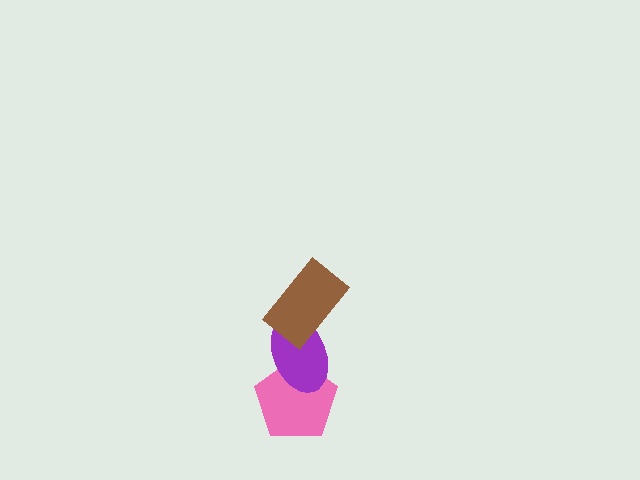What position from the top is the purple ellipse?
The purple ellipse is 2nd from the top.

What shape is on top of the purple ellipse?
The brown rectangle is on top of the purple ellipse.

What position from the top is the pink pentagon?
The pink pentagon is 3rd from the top.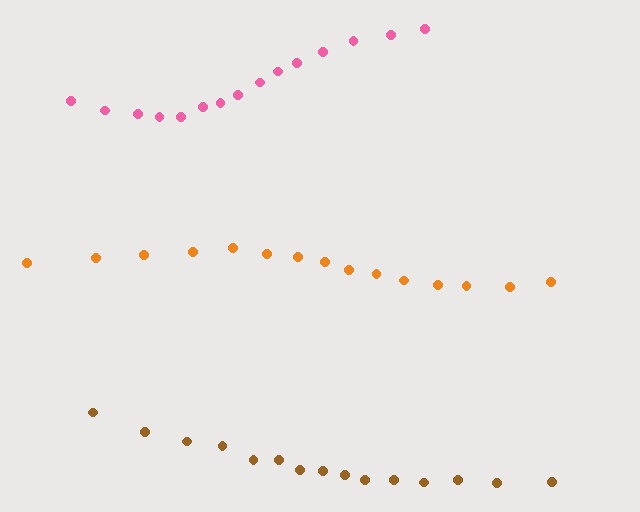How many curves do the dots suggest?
There are 3 distinct paths.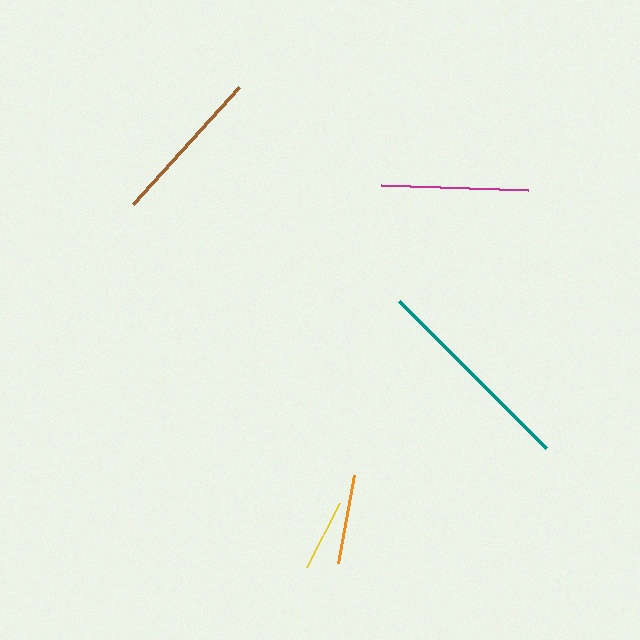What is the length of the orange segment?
The orange segment is approximately 89 pixels long.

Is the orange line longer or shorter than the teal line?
The teal line is longer than the orange line.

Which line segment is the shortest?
The yellow line is the shortest at approximately 72 pixels.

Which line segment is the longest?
The teal line is the longest at approximately 208 pixels.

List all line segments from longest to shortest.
From longest to shortest: teal, brown, magenta, orange, yellow.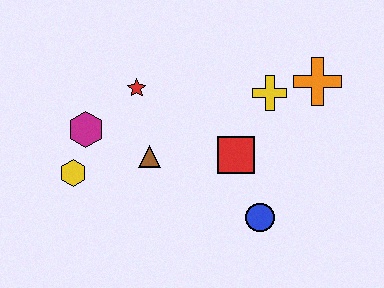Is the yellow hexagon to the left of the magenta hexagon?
Yes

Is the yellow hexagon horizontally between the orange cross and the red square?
No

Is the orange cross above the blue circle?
Yes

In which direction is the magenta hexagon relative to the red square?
The magenta hexagon is to the left of the red square.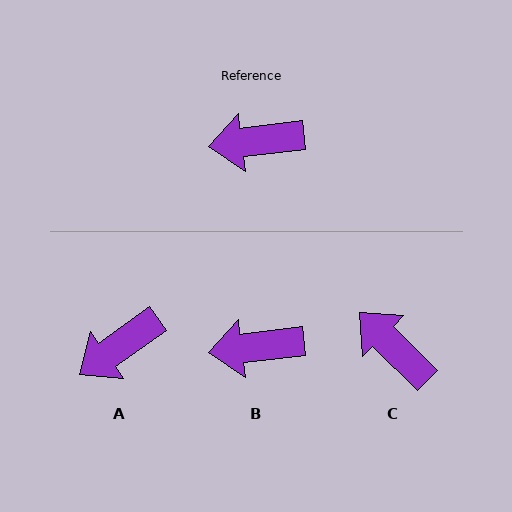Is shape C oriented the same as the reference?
No, it is off by about 52 degrees.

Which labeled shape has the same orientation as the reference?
B.